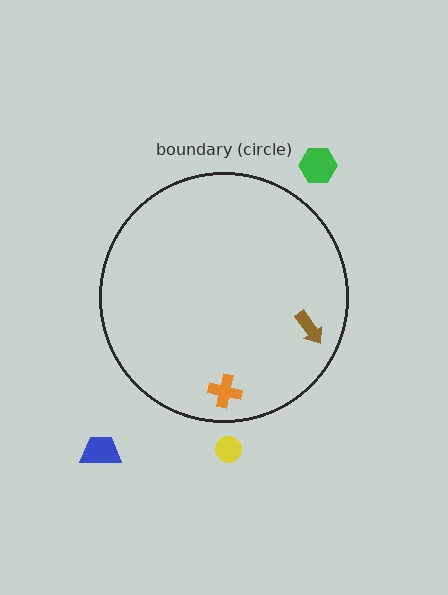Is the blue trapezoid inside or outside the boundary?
Outside.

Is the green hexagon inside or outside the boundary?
Outside.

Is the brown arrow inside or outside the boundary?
Inside.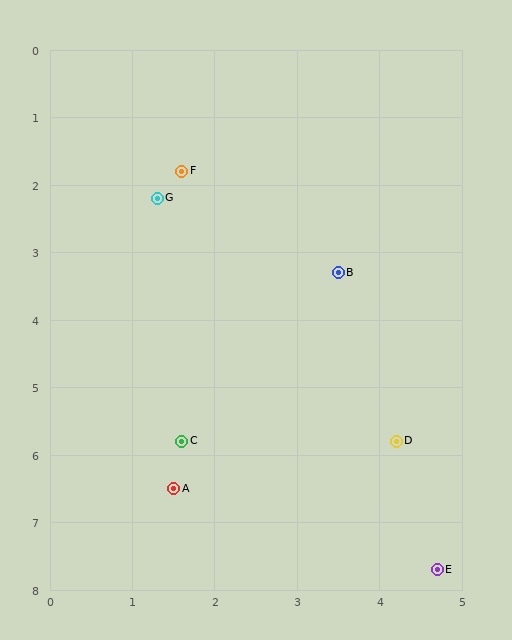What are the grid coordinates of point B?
Point B is at approximately (3.5, 3.3).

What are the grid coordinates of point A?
Point A is at approximately (1.5, 6.5).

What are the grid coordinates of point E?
Point E is at approximately (4.7, 7.7).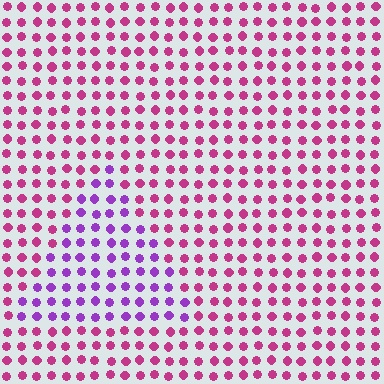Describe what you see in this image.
The image is filled with small magenta elements in a uniform arrangement. A triangle-shaped region is visible where the elements are tinted to a slightly different hue, forming a subtle color boundary.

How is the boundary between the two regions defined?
The boundary is defined purely by a slight shift in hue (about 43 degrees). Spacing, size, and orientation are identical on both sides.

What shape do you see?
I see a triangle.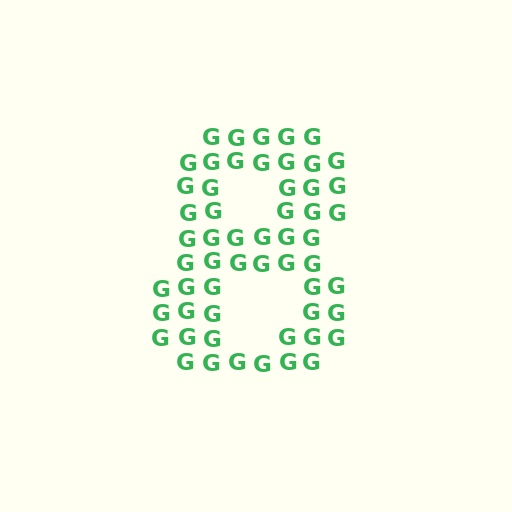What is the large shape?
The large shape is the digit 8.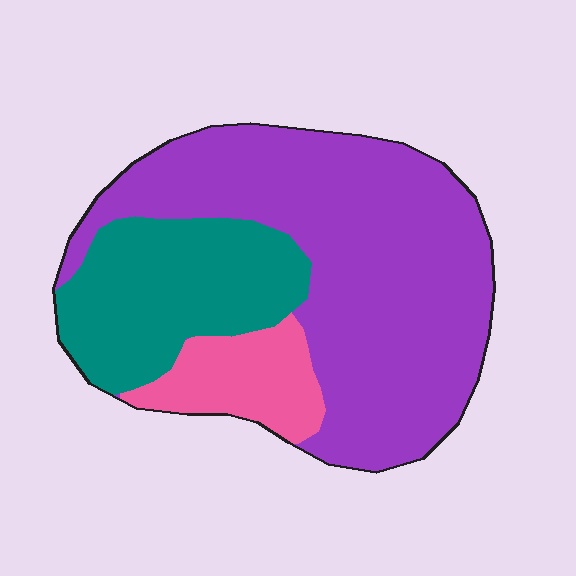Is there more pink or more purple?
Purple.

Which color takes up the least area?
Pink, at roughly 10%.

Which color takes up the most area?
Purple, at roughly 60%.